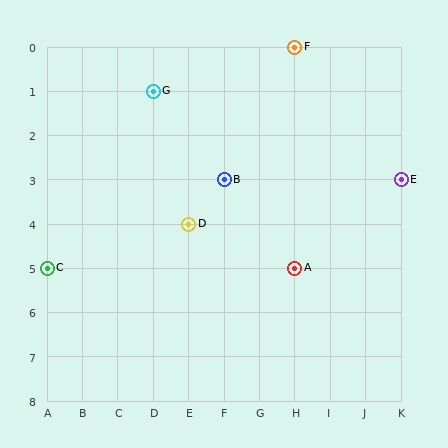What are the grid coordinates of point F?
Point F is at grid coordinates (H, 0).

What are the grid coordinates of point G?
Point G is at grid coordinates (D, 1).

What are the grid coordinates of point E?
Point E is at grid coordinates (K, 3).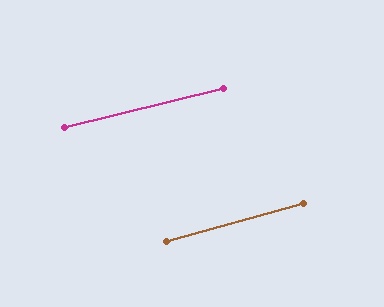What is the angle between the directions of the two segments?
Approximately 2 degrees.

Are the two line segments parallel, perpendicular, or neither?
Parallel — their directions differ by only 1.8°.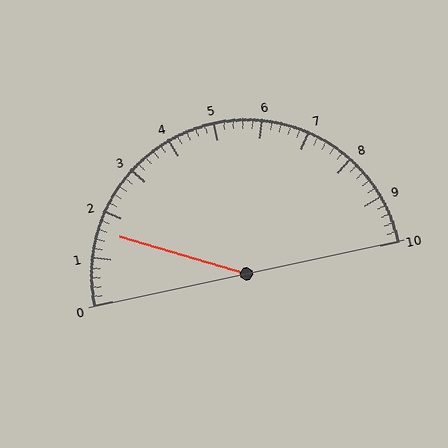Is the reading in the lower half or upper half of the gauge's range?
The reading is in the lower half of the range (0 to 10).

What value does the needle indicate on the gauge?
The needle indicates approximately 1.6.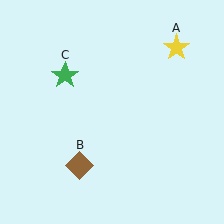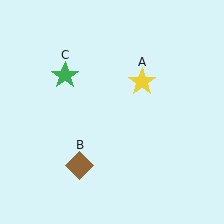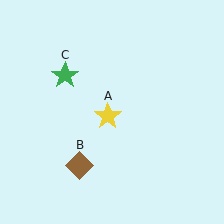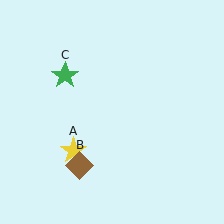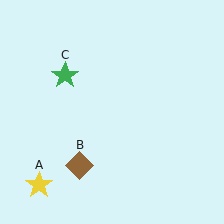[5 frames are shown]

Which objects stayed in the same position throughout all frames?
Brown diamond (object B) and green star (object C) remained stationary.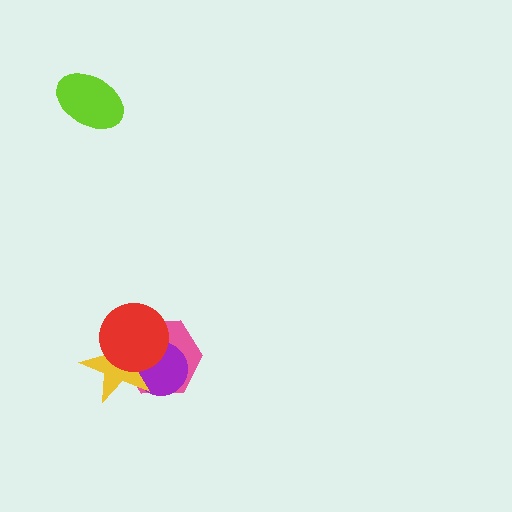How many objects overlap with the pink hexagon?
3 objects overlap with the pink hexagon.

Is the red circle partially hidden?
No, no other shape covers it.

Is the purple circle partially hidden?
Yes, it is partially covered by another shape.